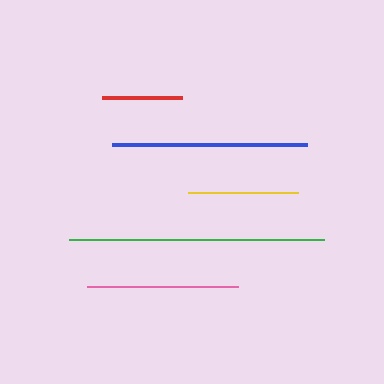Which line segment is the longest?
The green line is the longest at approximately 255 pixels.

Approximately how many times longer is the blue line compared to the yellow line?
The blue line is approximately 1.8 times the length of the yellow line.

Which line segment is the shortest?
The red line is the shortest at approximately 80 pixels.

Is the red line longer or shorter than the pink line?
The pink line is longer than the red line.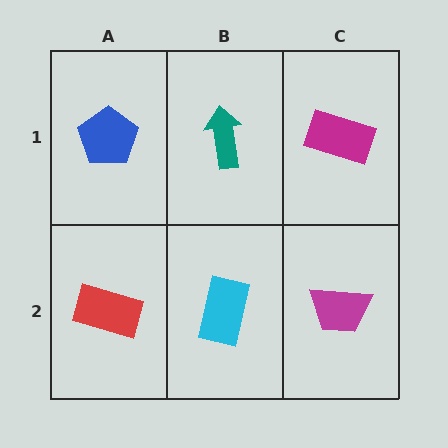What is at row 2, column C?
A magenta trapezoid.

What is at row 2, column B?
A cyan rectangle.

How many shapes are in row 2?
3 shapes.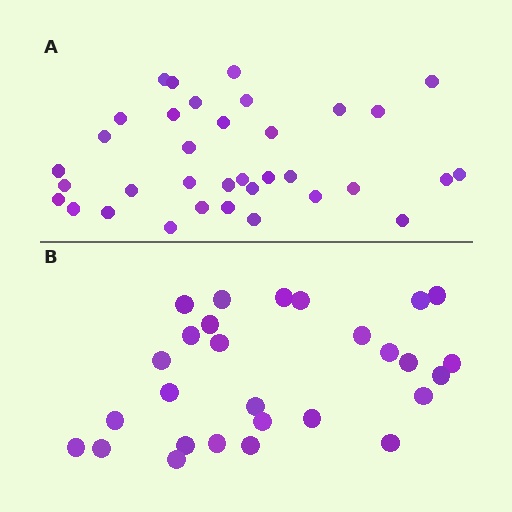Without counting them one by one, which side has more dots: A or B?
Region A (the top region) has more dots.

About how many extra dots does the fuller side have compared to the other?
Region A has roughly 8 or so more dots than region B.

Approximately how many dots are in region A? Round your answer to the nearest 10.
About 40 dots. (The exact count is 35, which rounds to 40.)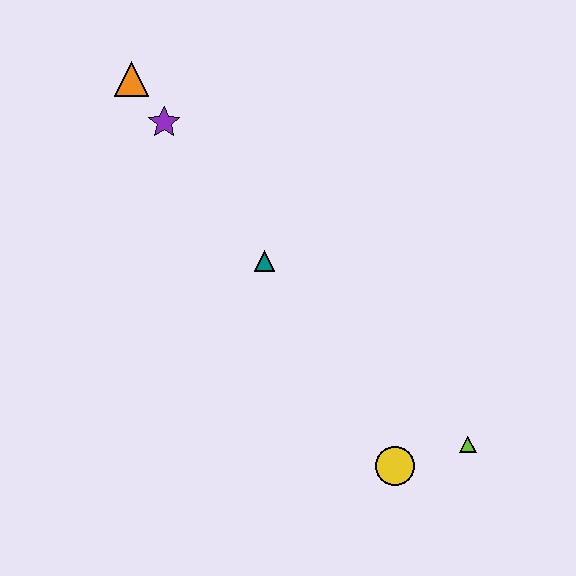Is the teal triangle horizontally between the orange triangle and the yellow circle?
Yes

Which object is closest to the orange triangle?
The purple star is closest to the orange triangle.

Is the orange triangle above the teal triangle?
Yes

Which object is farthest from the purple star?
The lime triangle is farthest from the purple star.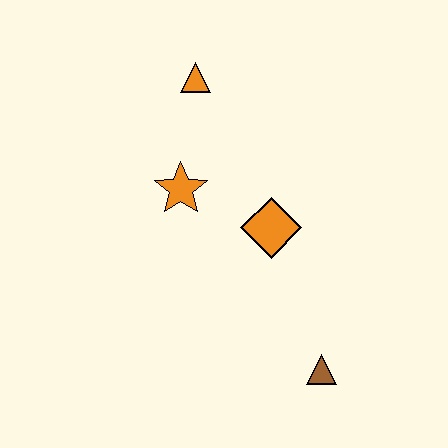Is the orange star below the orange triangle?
Yes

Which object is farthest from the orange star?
The brown triangle is farthest from the orange star.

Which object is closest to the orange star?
The orange diamond is closest to the orange star.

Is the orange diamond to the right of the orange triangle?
Yes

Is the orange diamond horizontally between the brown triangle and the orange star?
Yes